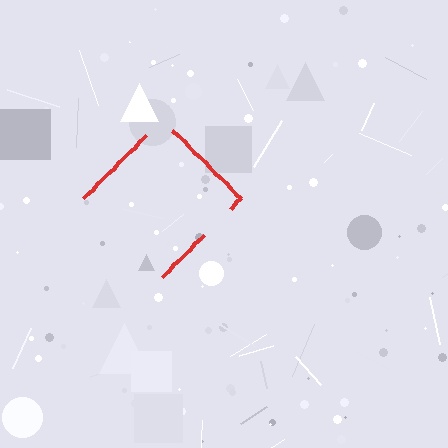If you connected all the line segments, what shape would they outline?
They would outline a diamond.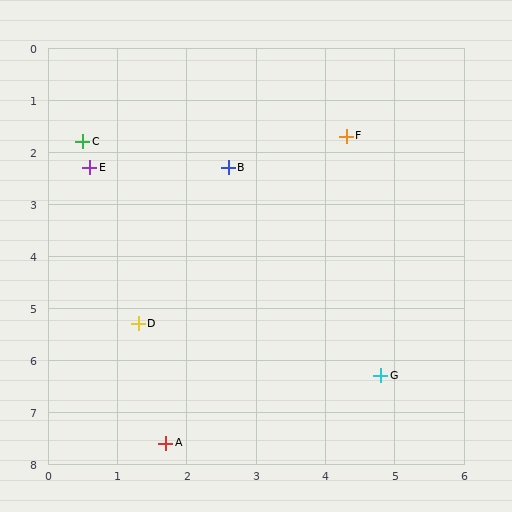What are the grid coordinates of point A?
Point A is at approximately (1.7, 7.6).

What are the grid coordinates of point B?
Point B is at approximately (2.6, 2.3).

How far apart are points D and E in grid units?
Points D and E are about 3.1 grid units apart.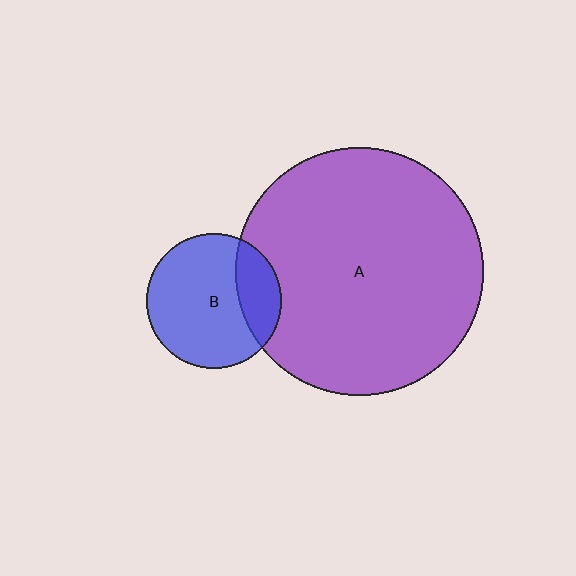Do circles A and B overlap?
Yes.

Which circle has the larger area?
Circle A (purple).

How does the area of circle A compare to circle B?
Approximately 3.4 times.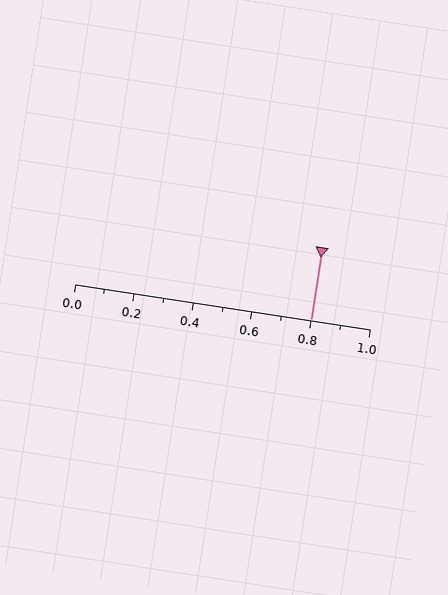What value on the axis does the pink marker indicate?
The marker indicates approximately 0.8.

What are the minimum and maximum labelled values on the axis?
The axis runs from 0.0 to 1.0.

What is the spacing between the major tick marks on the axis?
The major ticks are spaced 0.2 apart.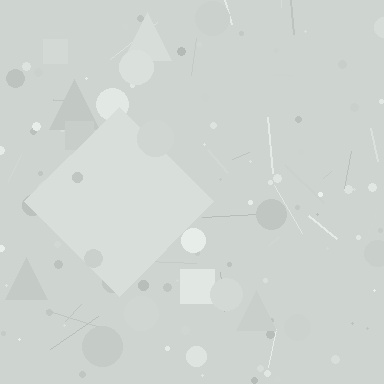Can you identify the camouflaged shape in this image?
The camouflaged shape is a diamond.